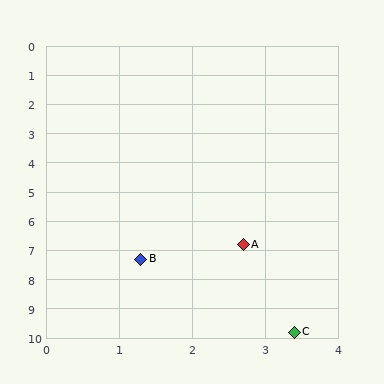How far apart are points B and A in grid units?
Points B and A are about 1.5 grid units apart.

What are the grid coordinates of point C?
Point C is at approximately (3.4, 9.8).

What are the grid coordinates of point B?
Point B is at approximately (1.3, 7.3).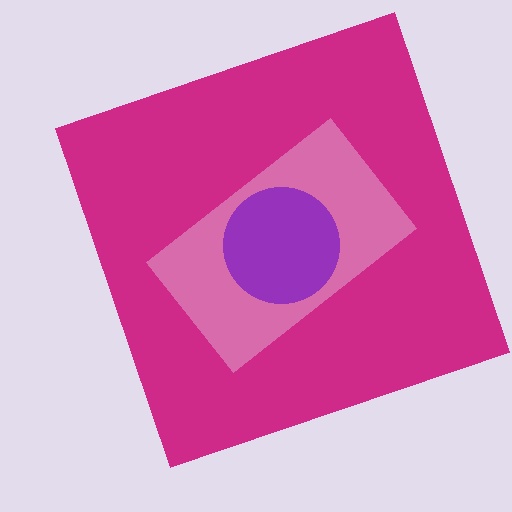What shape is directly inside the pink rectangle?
The purple circle.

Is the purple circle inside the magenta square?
Yes.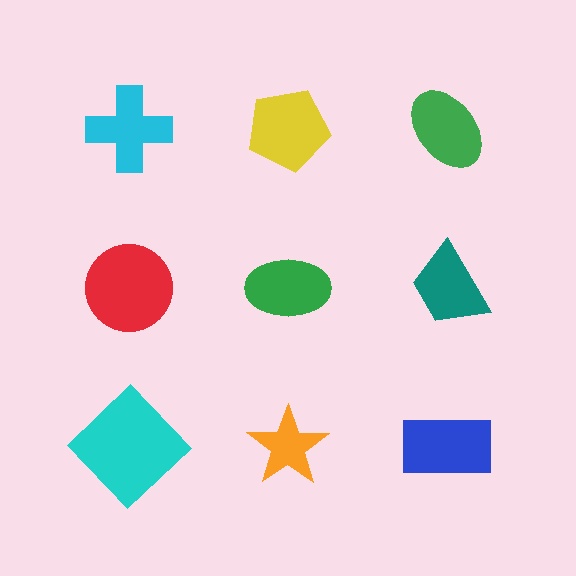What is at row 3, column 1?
A cyan diamond.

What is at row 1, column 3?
A green ellipse.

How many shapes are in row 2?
3 shapes.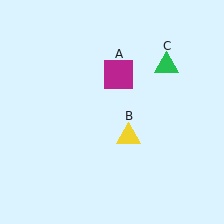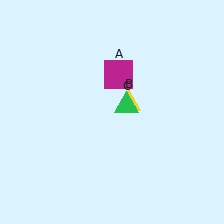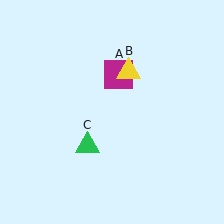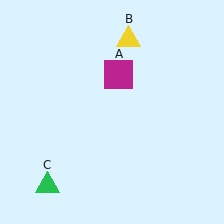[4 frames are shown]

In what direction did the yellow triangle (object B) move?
The yellow triangle (object B) moved up.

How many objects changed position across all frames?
2 objects changed position: yellow triangle (object B), green triangle (object C).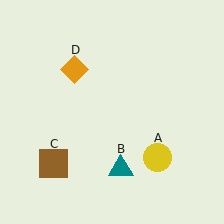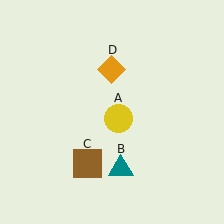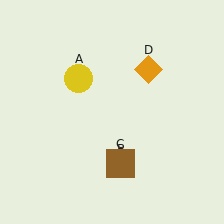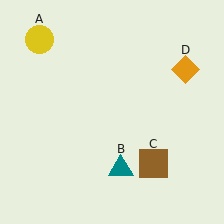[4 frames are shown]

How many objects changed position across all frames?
3 objects changed position: yellow circle (object A), brown square (object C), orange diamond (object D).